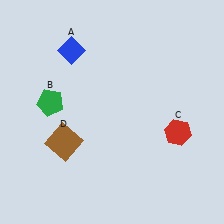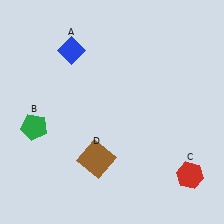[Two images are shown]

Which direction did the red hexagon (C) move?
The red hexagon (C) moved down.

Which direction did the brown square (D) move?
The brown square (D) moved right.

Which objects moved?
The objects that moved are: the green pentagon (B), the red hexagon (C), the brown square (D).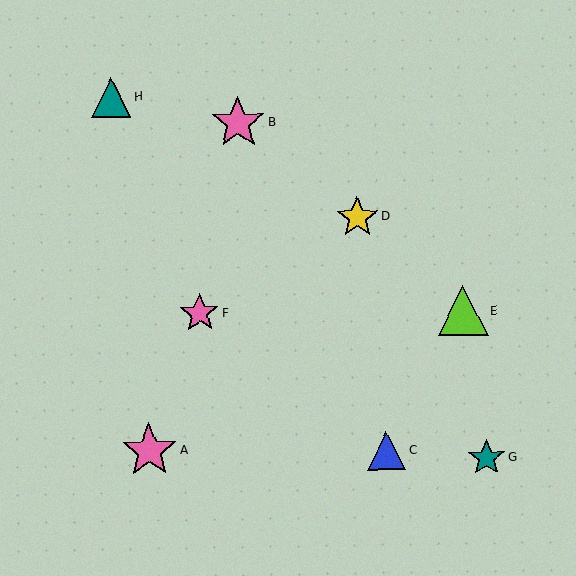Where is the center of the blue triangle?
The center of the blue triangle is at (386, 451).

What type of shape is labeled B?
Shape B is a pink star.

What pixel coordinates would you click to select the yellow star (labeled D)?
Click at (357, 217) to select the yellow star D.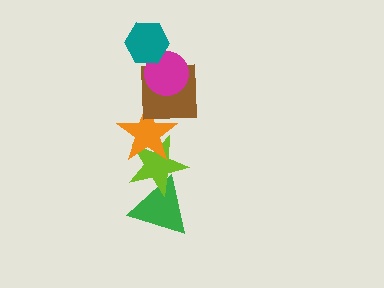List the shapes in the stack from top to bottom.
From top to bottom: the teal hexagon, the magenta circle, the brown square, the orange star, the lime star, the green triangle.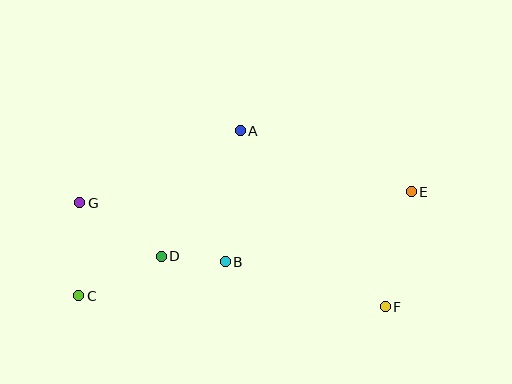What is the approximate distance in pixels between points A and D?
The distance between A and D is approximately 148 pixels.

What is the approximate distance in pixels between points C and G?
The distance between C and G is approximately 93 pixels.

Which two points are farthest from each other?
Points C and E are farthest from each other.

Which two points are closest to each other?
Points B and D are closest to each other.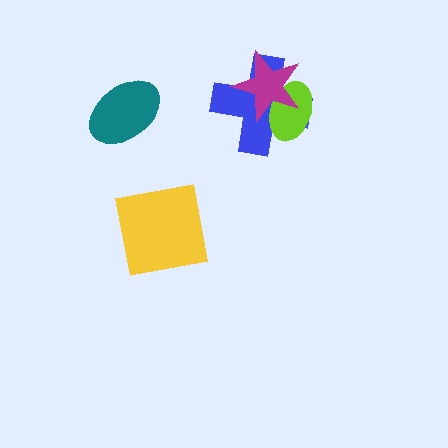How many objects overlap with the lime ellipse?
2 objects overlap with the lime ellipse.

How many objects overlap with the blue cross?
2 objects overlap with the blue cross.